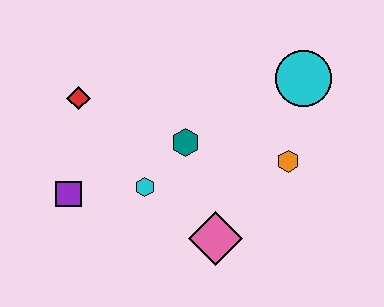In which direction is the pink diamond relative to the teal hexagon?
The pink diamond is below the teal hexagon.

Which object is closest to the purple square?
The cyan hexagon is closest to the purple square.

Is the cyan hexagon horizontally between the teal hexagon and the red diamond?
Yes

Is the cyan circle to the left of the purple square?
No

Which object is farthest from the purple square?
The cyan circle is farthest from the purple square.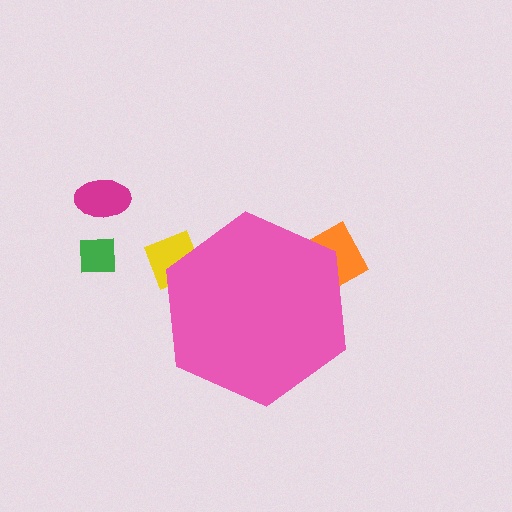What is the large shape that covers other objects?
A pink hexagon.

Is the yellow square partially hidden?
Yes, the yellow square is partially hidden behind the pink hexagon.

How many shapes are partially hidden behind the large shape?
2 shapes are partially hidden.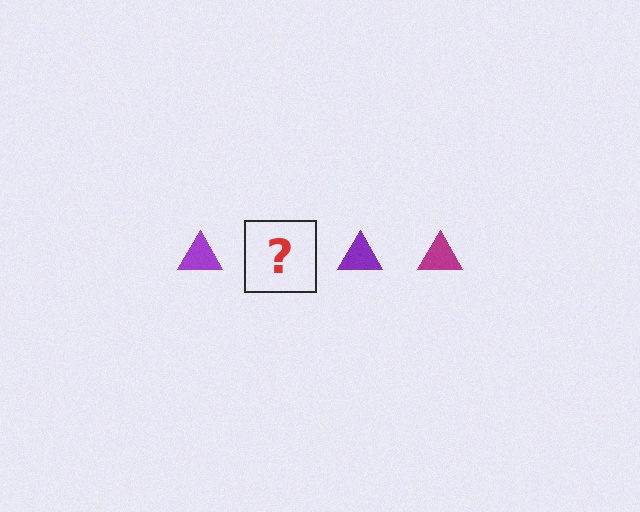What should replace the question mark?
The question mark should be replaced with a magenta triangle.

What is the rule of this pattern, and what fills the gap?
The rule is that the pattern cycles through purple, magenta triangles. The gap should be filled with a magenta triangle.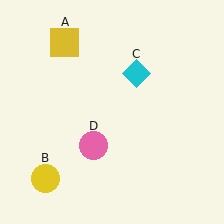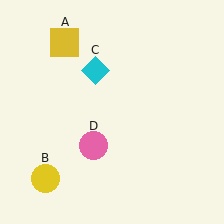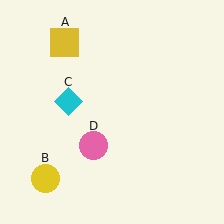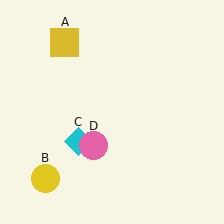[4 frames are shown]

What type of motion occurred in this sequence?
The cyan diamond (object C) rotated counterclockwise around the center of the scene.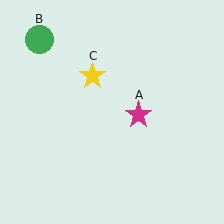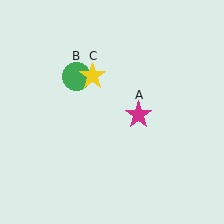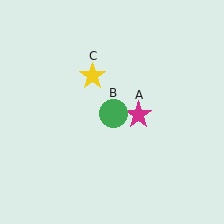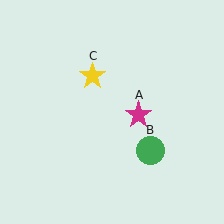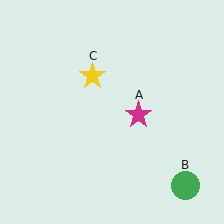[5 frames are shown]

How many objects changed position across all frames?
1 object changed position: green circle (object B).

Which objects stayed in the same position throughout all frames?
Magenta star (object A) and yellow star (object C) remained stationary.